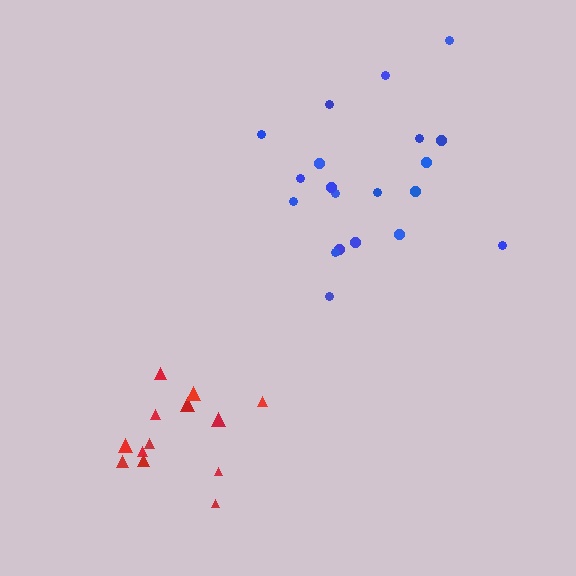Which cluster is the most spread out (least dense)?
Blue.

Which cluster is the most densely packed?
Red.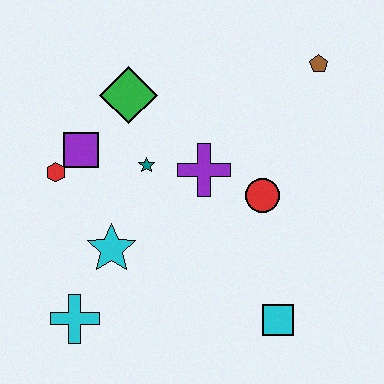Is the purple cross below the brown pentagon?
Yes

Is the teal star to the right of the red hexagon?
Yes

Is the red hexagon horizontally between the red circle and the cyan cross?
No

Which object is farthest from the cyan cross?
The brown pentagon is farthest from the cyan cross.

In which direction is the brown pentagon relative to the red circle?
The brown pentagon is above the red circle.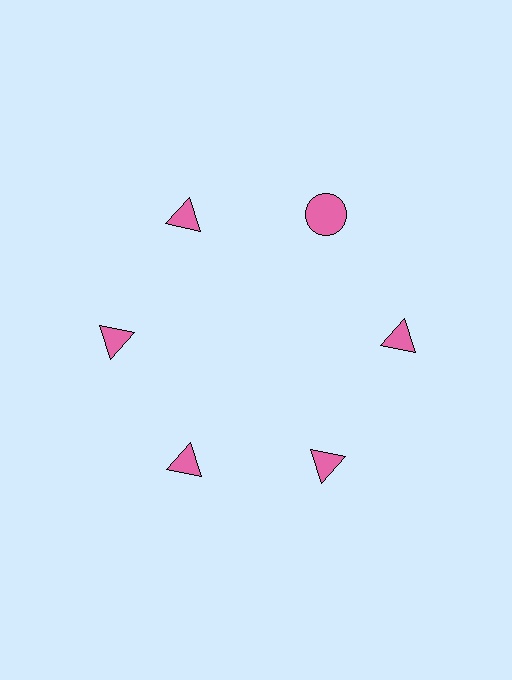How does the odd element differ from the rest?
It has a different shape: circle instead of triangle.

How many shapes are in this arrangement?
There are 6 shapes arranged in a ring pattern.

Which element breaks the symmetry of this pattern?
The pink circle at roughly the 1 o'clock position breaks the symmetry. All other shapes are pink triangles.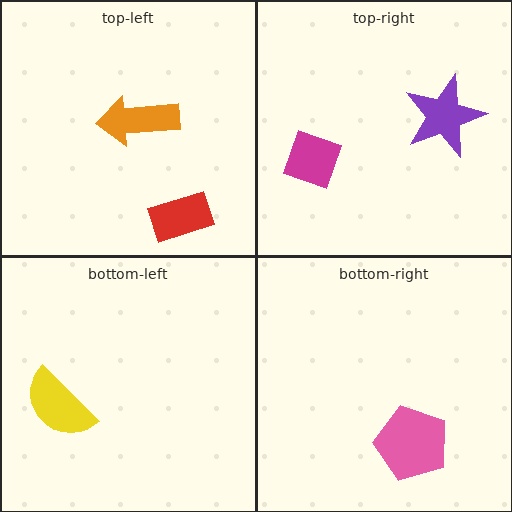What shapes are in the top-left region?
The orange arrow, the red rectangle.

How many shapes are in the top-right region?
2.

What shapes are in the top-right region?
The purple star, the magenta diamond.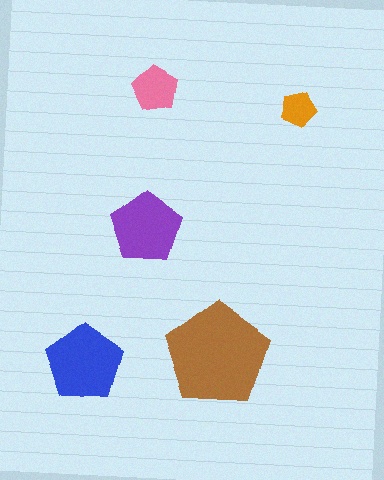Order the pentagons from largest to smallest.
the brown one, the blue one, the purple one, the pink one, the orange one.